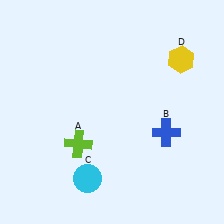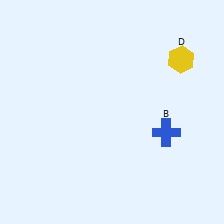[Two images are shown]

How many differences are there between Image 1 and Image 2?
There are 2 differences between the two images.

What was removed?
The cyan circle (C), the lime cross (A) were removed in Image 2.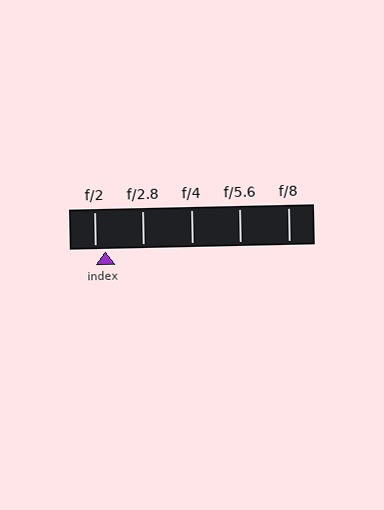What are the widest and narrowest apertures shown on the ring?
The widest aperture shown is f/2 and the narrowest is f/8.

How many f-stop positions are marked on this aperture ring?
There are 5 f-stop positions marked.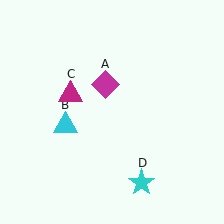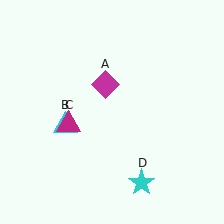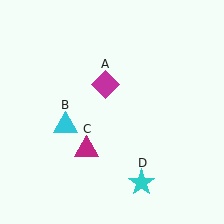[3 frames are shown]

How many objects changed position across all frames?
1 object changed position: magenta triangle (object C).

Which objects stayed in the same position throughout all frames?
Magenta diamond (object A) and cyan triangle (object B) and cyan star (object D) remained stationary.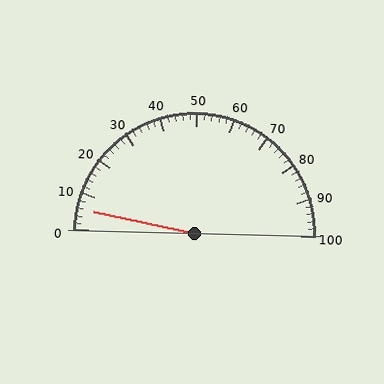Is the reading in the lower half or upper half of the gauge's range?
The reading is in the lower half of the range (0 to 100).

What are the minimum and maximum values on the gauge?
The gauge ranges from 0 to 100.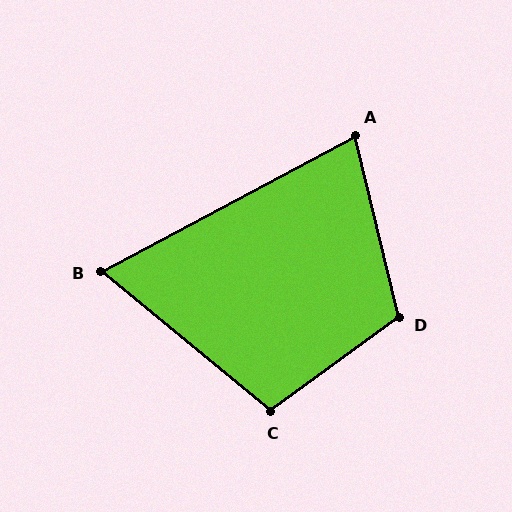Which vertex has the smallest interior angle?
B, at approximately 68 degrees.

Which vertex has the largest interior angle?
D, at approximately 112 degrees.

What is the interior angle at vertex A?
Approximately 76 degrees (acute).